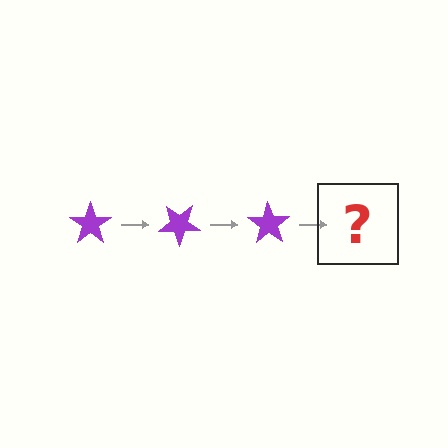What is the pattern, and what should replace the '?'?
The pattern is that the star rotates 35 degrees each step. The '?' should be a purple star rotated 105 degrees.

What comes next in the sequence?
The next element should be a purple star rotated 105 degrees.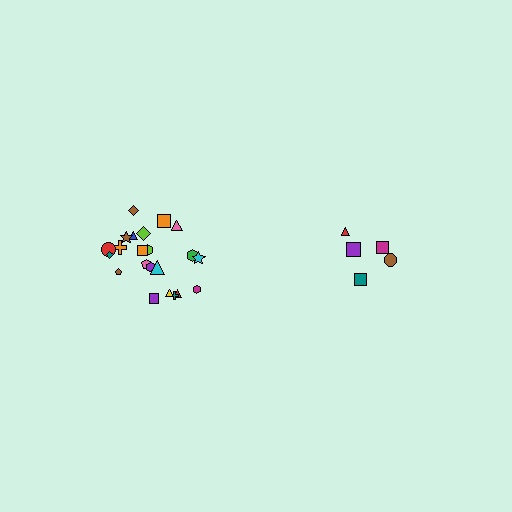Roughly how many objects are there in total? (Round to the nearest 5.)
Roughly 25 objects in total.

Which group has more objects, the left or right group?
The left group.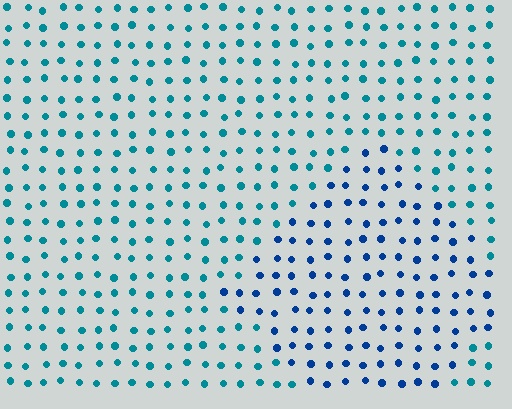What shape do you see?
I see a diamond.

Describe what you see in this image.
The image is filled with small teal elements in a uniform arrangement. A diamond-shaped region is visible where the elements are tinted to a slightly different hue, forming a subtle color boundary.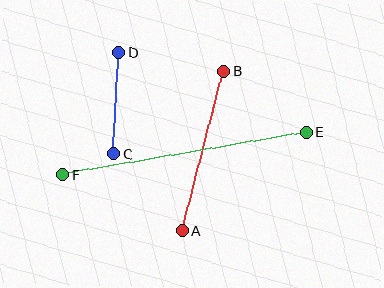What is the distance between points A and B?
The distance is approximately 165 pixels.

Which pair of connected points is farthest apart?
Points E and F are farthest apart.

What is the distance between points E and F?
The distance is approximately 247 pixels.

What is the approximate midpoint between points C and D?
The midpoint is at approximately (116, 103) pixels.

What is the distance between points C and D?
The distance is approximately 102 pixels.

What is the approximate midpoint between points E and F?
The midpoint is at approximately (185, 153) pixels.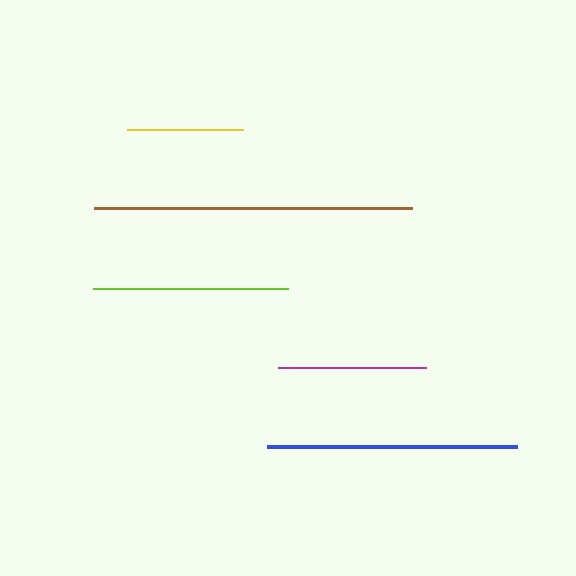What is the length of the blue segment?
The blue segment is approximately 250 pixels long.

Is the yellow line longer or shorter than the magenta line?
The magenta line is longer than the yellow line.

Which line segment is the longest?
The brown line is the longest at approximately 318 pixels.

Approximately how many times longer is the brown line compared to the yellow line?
The brown line is approximately 2.7 times the length of the yellow line.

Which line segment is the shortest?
The yellow line is the shortest at approximately 116 pixels.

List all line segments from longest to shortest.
From longest to shortest: brown, blue, lime, magenta, yellow.